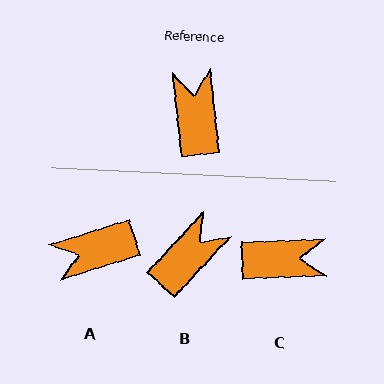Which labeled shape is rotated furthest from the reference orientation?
A, about 101 degrees away.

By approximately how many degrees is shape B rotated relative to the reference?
Approximately 49 degrees clockwise.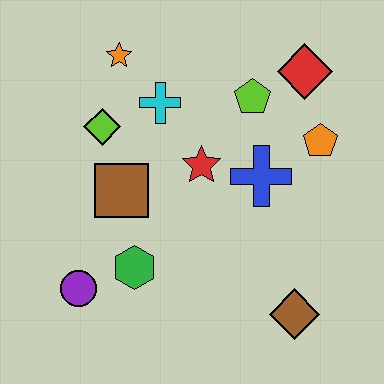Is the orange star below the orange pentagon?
No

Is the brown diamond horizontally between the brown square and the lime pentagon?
No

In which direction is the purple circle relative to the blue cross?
The purple circle is to the left of the blue cross.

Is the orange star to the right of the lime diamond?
Yes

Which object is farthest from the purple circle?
The red diamond is farthest from the purple circle.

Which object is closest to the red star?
The blue cross is closest to the red star.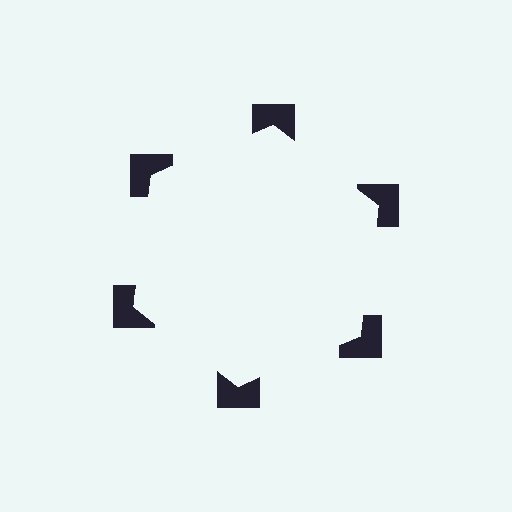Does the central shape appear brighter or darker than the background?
It typically appears slightly brighter than the background, even though no actual brightness change is drawn.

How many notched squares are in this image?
There are 6 — one at each vertex of the illusory hexagon.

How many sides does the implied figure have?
6 sides.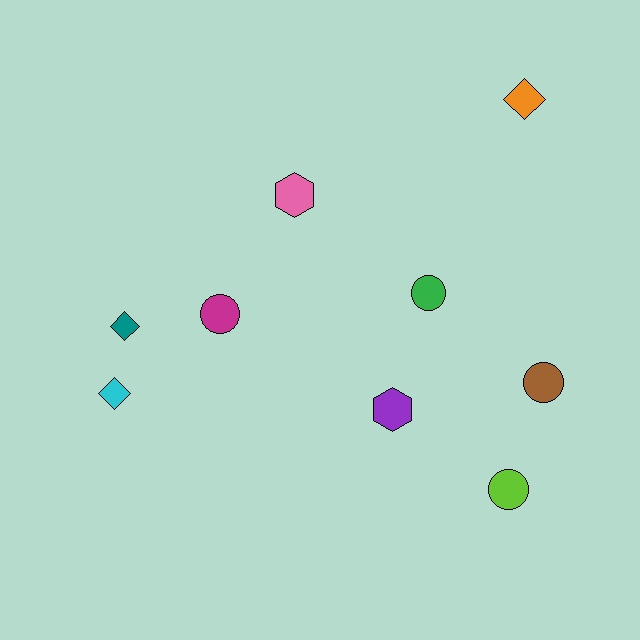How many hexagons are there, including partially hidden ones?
There are 2 hexagons.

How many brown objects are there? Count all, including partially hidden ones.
There is 1 brown object.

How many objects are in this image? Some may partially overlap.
There are 9 objects.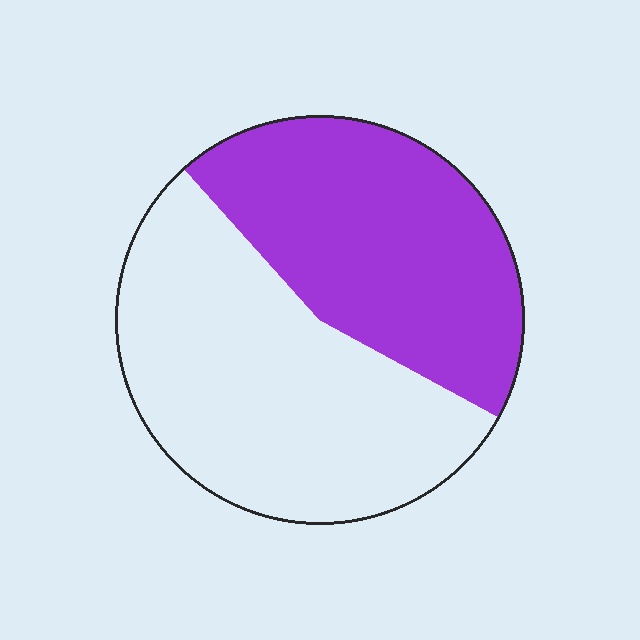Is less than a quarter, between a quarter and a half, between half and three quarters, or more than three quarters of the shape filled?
Between a quarter and a half.